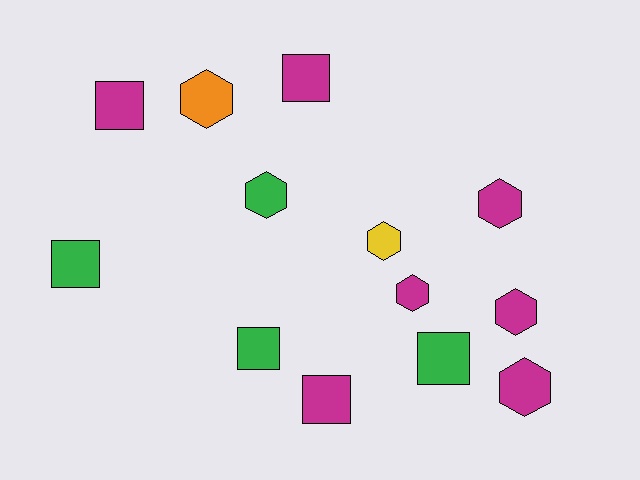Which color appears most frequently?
Magenta, with 7 objects.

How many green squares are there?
There are 3 green squares.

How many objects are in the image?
There are 13 objects.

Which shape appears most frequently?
Hexagon, with 7 objects.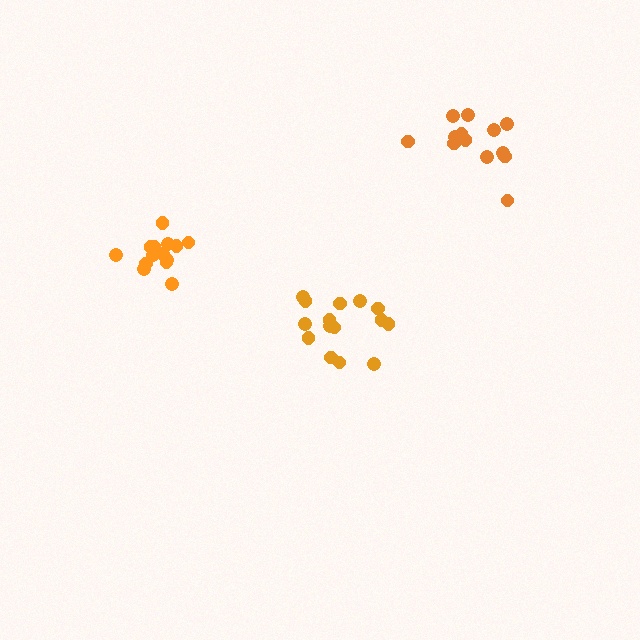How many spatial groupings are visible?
There are 3 spatial groupings.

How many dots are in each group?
Group 1: 13 dots, Group 2: 15 dots, Group 3: 14 dots (42 total).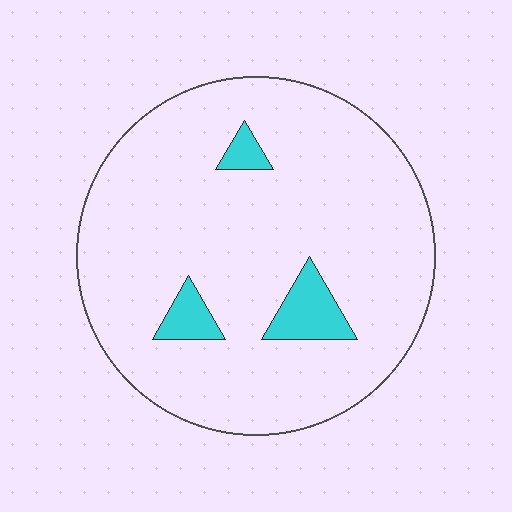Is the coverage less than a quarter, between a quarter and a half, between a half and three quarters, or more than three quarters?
Less than a quarter.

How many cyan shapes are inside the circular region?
3.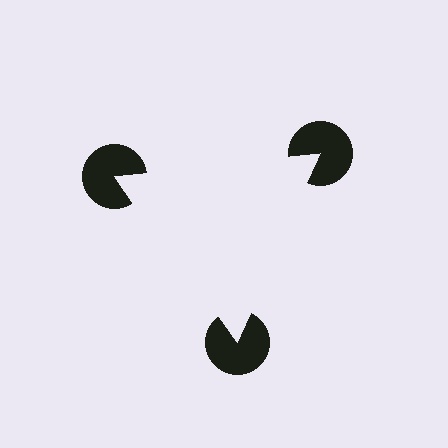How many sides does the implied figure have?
3 sides.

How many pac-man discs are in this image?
There are 3 — one at each vertex of the illusory triangle.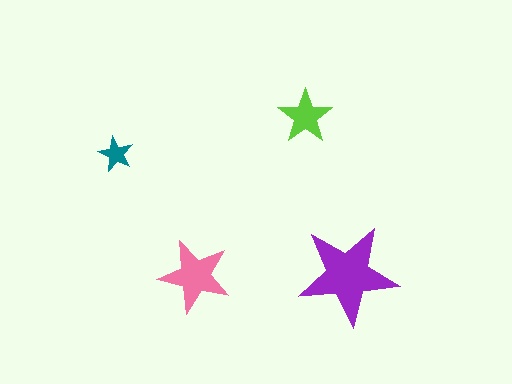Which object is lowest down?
The pink star is bottommost.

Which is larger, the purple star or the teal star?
The purple one.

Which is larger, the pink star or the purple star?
The purple one.